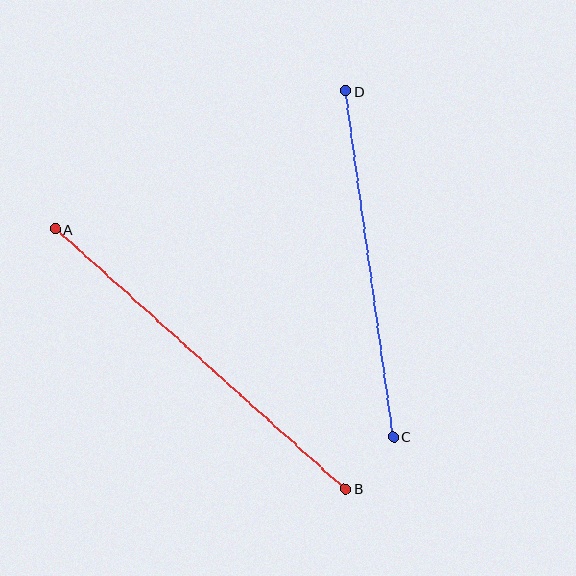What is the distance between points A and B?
The distance is approximately 389 pixels.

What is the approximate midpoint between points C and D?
The midpoint is at approximately (369, 264) pixels.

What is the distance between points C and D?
The distance is approximately 349 pixels.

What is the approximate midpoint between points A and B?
The midpoint is at approximately (201, 359) pixels.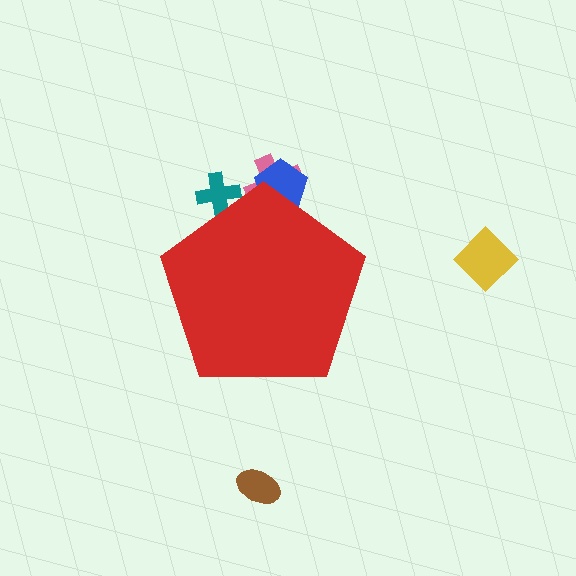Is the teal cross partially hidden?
Yes, the teal cross is partially hidden behind the red pentagon.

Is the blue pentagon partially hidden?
Yes, the blue pentagon is partially hidden behind the red pentagon.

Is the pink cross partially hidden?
Yes, the pink cross is partially hidden behind the red pentagon.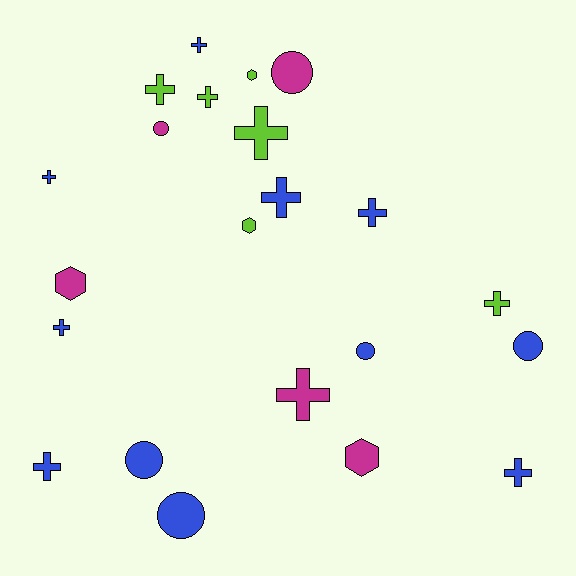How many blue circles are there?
There are 4 blue circles.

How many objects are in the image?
There are 22 objects.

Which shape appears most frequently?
Cross, with 12 objects.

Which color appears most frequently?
Blue, with 11 objects.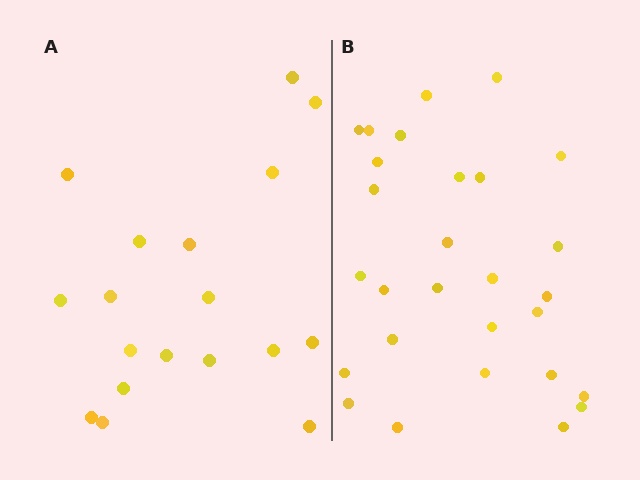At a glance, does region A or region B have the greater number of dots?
Region B (the right region) has more dots.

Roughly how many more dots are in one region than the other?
Region B has roughly 10 or so more dots than region A.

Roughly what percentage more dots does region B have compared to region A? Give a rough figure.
About 55% more.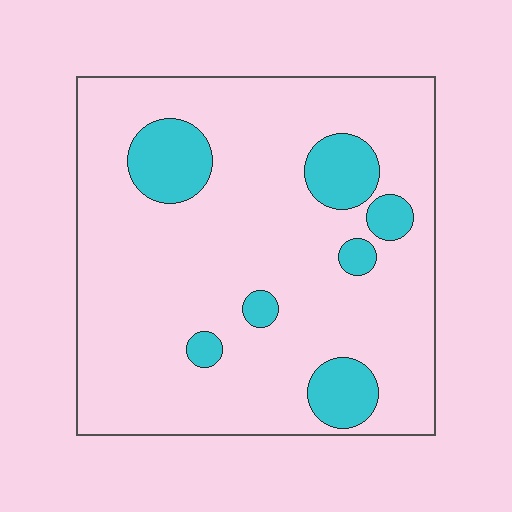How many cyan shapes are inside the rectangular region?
7.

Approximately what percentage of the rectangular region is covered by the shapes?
Approximately 15%.